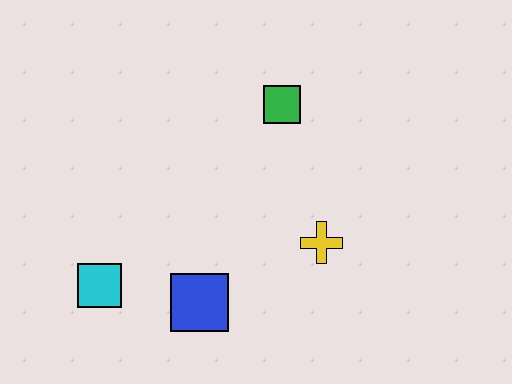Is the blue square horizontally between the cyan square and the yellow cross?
Yes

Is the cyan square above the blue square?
Yes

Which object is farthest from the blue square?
The green square is farthest from the blue square.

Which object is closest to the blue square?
The cyan square is closest to the blue square.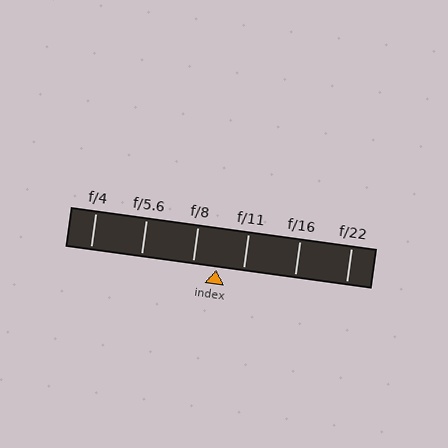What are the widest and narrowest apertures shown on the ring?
The widest aperture shown is f/4 and the narrowest is f/22.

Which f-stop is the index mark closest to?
The index mark is closest to f/8.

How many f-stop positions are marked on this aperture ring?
There are 6 f-stop positions marked.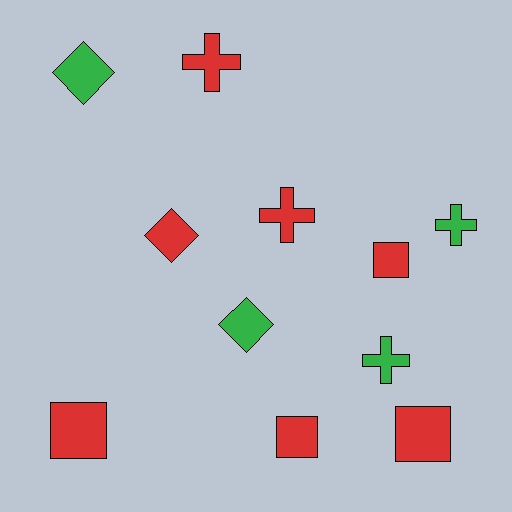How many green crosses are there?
There are 2 green crosses.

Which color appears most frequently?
Red, with 7 objects.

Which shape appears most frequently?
Square, with 4 objects.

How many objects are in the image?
There are 11 objects.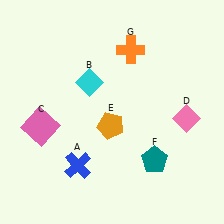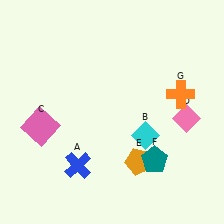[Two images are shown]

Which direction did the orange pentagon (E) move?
The orange pentagon (E) moved down.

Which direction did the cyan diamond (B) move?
The cyan diamond (B) moved right.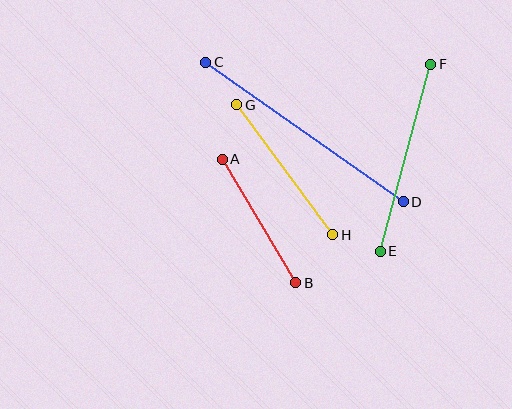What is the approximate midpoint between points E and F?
The midpoint is at approximately (406, 158) pixels.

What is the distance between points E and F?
The distance is approximately 194 pixels.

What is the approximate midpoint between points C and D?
The midpoint is at approximately (305, 132) pixels.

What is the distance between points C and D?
The distance is approximately 242 pixels.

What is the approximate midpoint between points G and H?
The midpoint is at approximately (285, 170) pixels.